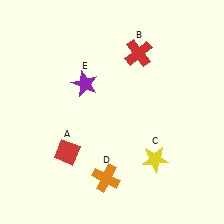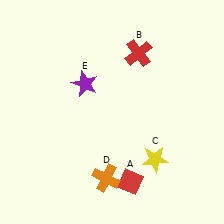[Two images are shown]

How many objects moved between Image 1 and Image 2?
1 object moved between the two images.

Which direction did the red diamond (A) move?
The red diamond (A) moved right.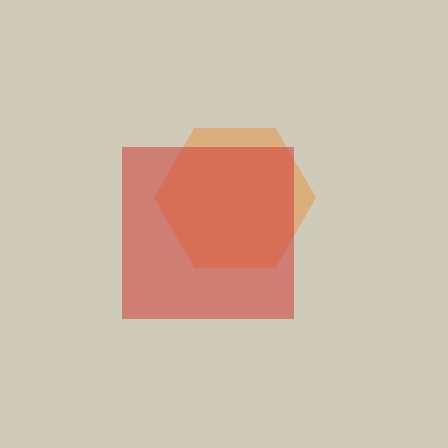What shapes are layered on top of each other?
The layered shapes are: an orange hexagon, a red square.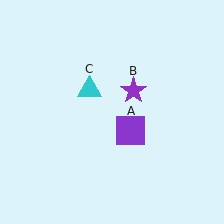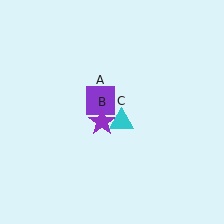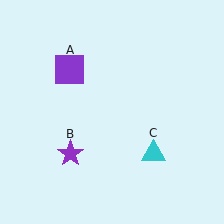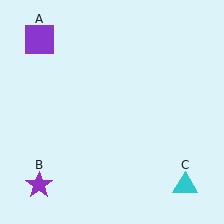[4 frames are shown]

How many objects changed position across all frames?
3 objects changed position: purple square (object A), purple star (object B), cyan triangle (object C).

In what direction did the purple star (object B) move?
The purple star (object B) moved down and to the left.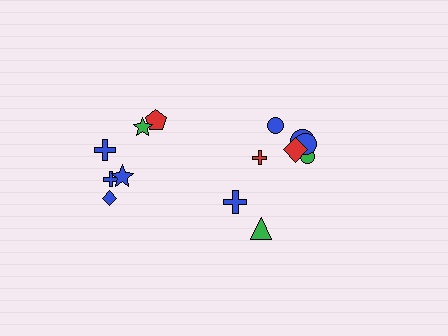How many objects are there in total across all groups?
There are 14 objects.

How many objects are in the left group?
There are 6 objects.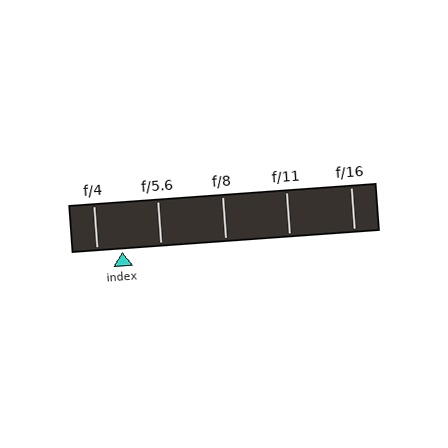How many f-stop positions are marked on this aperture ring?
There are 5 f-stop positions marked.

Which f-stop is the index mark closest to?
The index mark is closest to f/4.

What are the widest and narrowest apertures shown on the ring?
The widest aperture shown is f/4 and the narrowest is f/16.